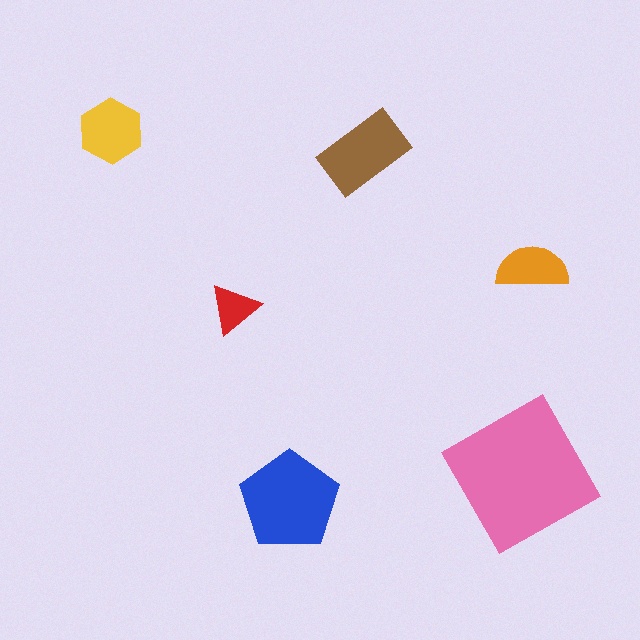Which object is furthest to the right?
The orange semicircle is rightmost.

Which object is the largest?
The pink square.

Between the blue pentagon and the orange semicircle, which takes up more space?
The blue pentagon.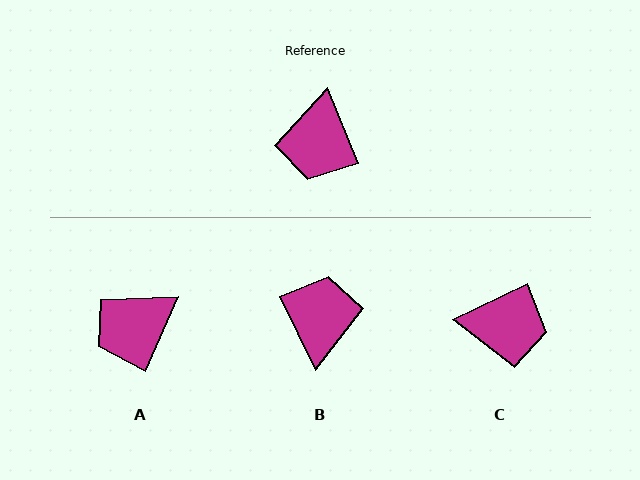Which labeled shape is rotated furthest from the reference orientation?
B, about 175 degrees away.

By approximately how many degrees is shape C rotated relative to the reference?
Approximately 94 degrees counter-clockwise.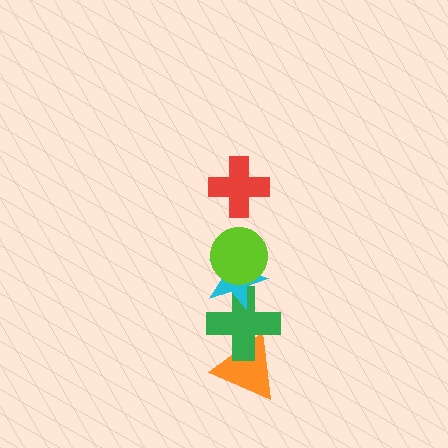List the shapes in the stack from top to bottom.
From top to bottom: the red cross, the lime circle, the cyan star, the green cross, the orange triangle.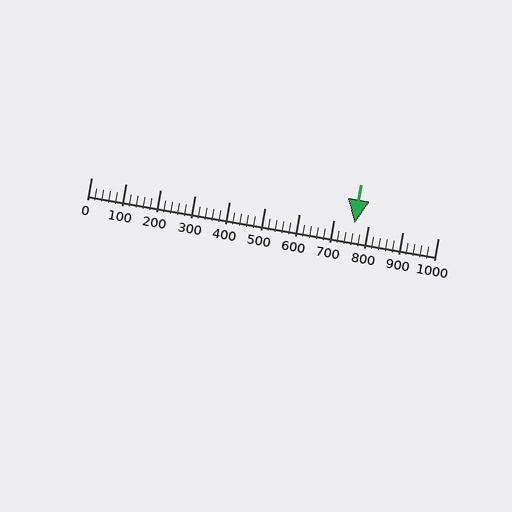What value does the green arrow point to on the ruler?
The green arrow points to approximately 760.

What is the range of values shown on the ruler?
The ruler shows values from 0 to 1000.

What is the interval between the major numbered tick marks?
The major tick marks are spaced 100 units apart.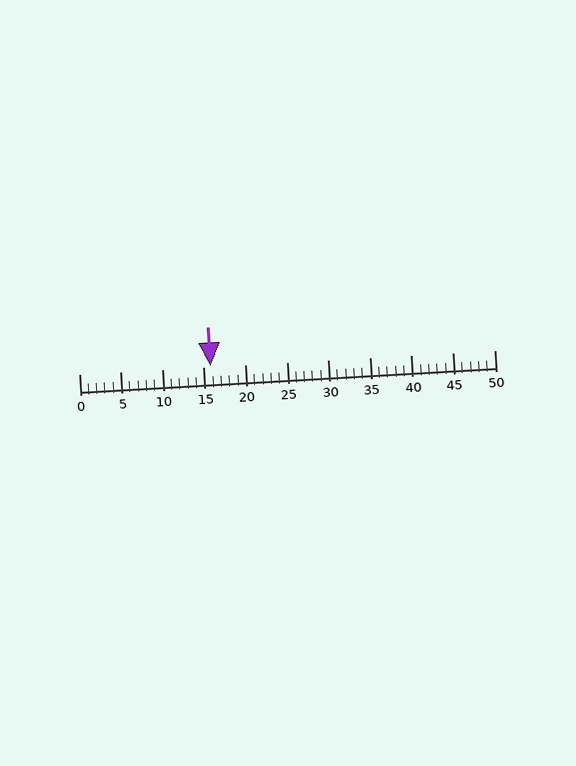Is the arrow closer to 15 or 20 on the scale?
The arrow is closer to 15.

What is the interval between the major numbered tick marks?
The major tick marks are spaced 5 units apart.